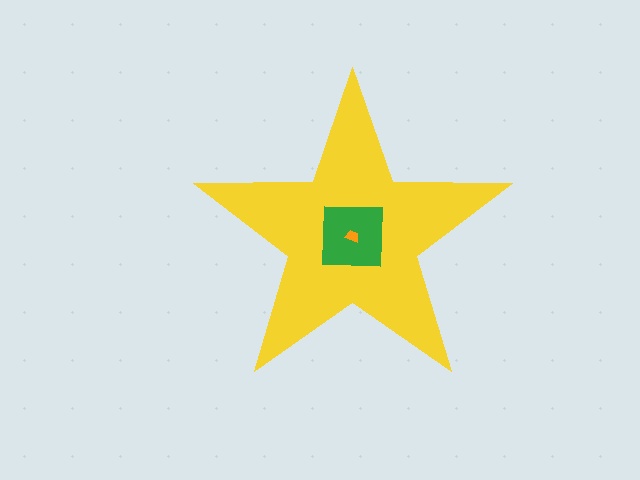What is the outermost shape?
The yellow star.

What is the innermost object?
The orange trapezoid.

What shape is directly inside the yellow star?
The green square.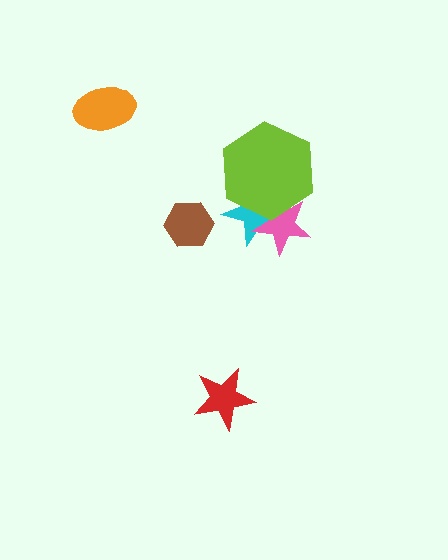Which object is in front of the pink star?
The lime hexagon is in front of the pink star.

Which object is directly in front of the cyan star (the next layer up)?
The pink star is directly in front of the cyan star.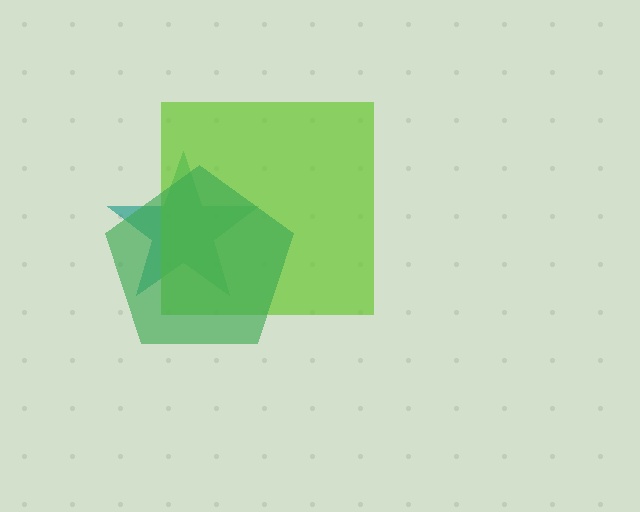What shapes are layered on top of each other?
The layered shapes are: a teal star, a lime square, a green pentagon.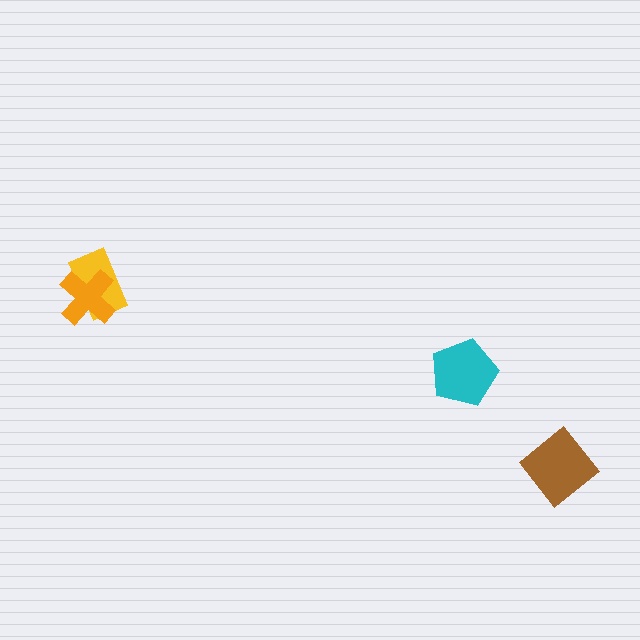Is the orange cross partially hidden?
No, no other shape covers it.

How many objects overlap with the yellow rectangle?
1 object overlaps with the yellow rectangle.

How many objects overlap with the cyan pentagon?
0 objects overlap with the cyan pentagon.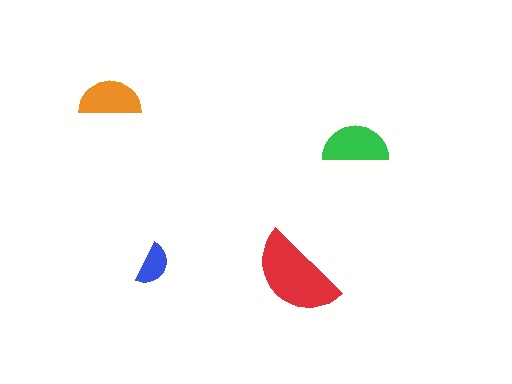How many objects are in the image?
There are 4 objects in the image.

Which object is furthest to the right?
The green semicircle is rightmost.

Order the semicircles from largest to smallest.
the red one, the green one, the orange one, the blue one.